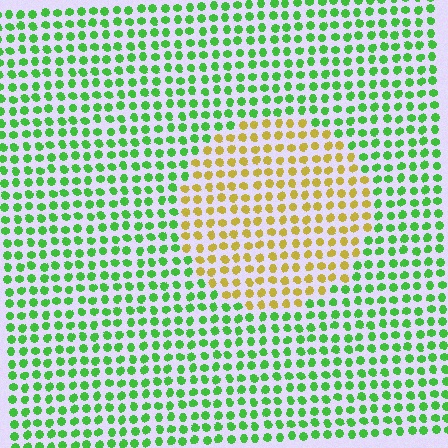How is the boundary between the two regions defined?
The boundary is defined purely by a slight shift in hue (about 65 degrees). Spacing, size, and orientation are identical on both sides.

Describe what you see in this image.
The image is filled with small green elements in a uniform arrangement. A circle-shaped region is visible where the elements are tinted to a slightly different hue, forming a subtle color boundary.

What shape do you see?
I see a circle.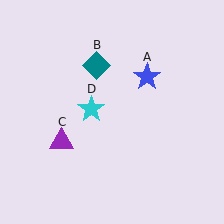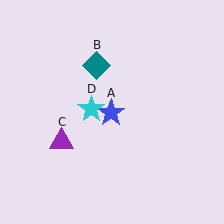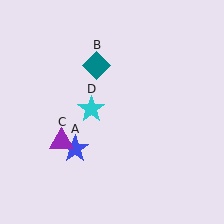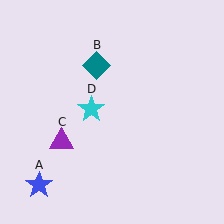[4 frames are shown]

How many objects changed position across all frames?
1 object changed position: blue star (object A).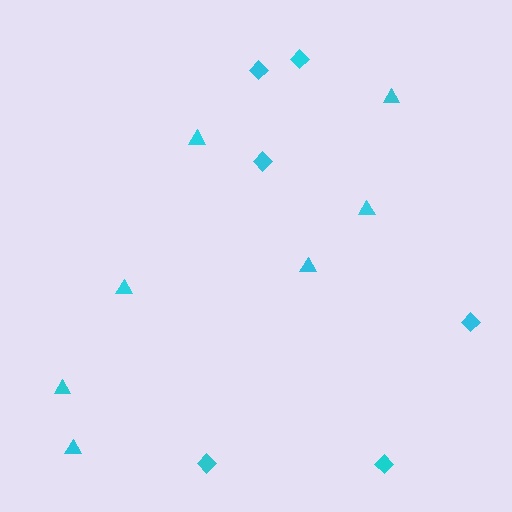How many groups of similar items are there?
There are 2 groups: one group of diamonds (6) and one group of triangles (7).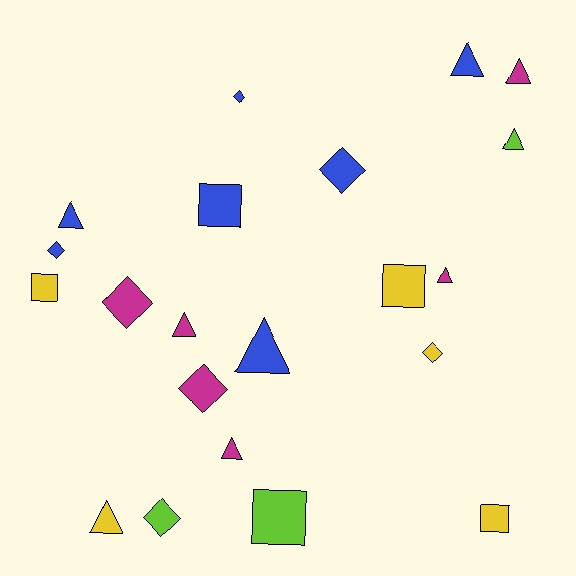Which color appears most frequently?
Blue, with 7 objects.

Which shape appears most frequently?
Triangle, with 9 objects.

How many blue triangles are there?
There are 3 blue triangles.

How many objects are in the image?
There are 21 objects.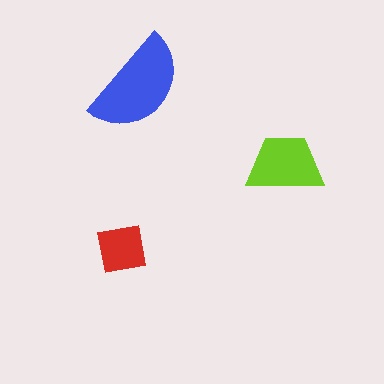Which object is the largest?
The blue semicircle.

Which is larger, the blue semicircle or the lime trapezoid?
The blue semicircle.